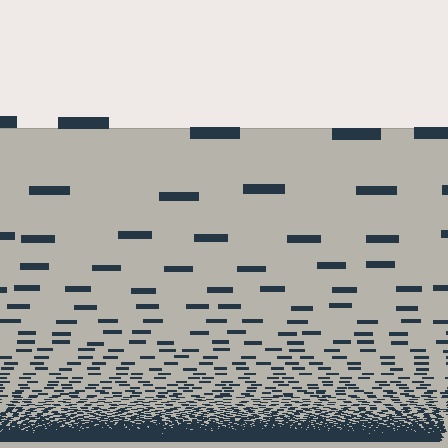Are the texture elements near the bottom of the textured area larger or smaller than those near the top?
Smaller. The gradient is inverted — elements near the bottom are smaller and denser.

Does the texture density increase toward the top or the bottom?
Density increases toward the bottom.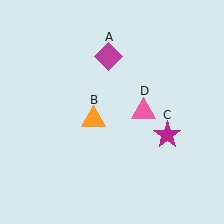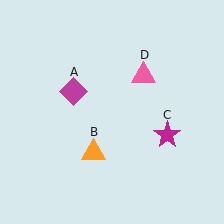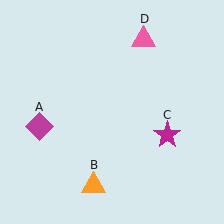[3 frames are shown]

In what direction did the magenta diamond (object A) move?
The magenta diamond (object A) moved down and to the left.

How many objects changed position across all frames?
3 objects changed position: magenta diamond (object A), orange triangle (object B), pink triangle (object D).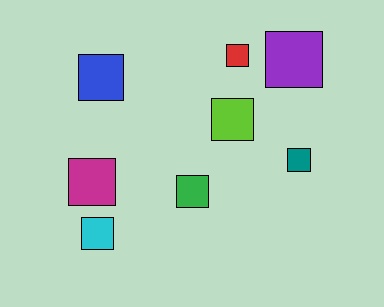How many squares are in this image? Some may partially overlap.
There are 8 squares.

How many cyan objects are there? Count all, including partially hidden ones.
There is 1 cyan object.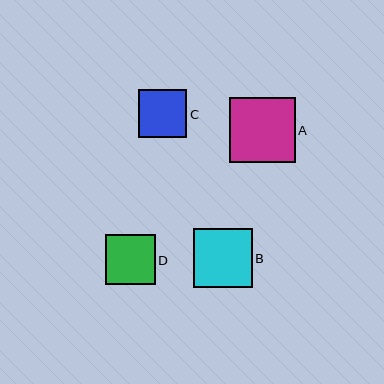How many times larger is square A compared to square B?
Square A is approximately 1.1 times the size of square B.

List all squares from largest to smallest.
From largest to smallest: A, B, D, C.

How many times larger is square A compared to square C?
Square A is approximately 1.3 times the size of square C.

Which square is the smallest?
Square C is the smallest with a size of approximately 48 pixels.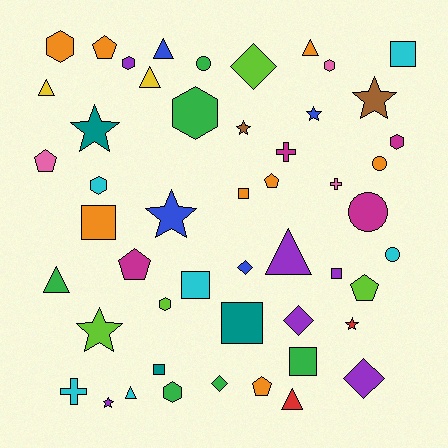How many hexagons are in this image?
There are 8 hexagons.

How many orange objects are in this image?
There are 8 orange objects.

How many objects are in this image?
There are 50 objects.